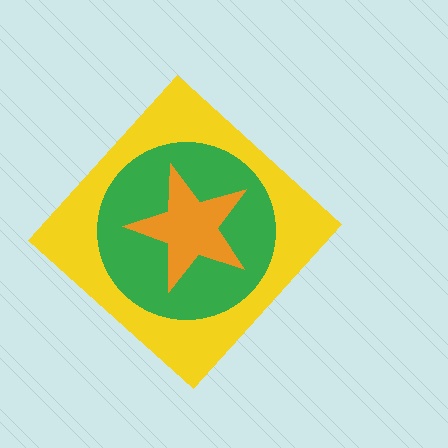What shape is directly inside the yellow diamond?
The green circle.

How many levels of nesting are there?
3.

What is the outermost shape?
The yellow diamond.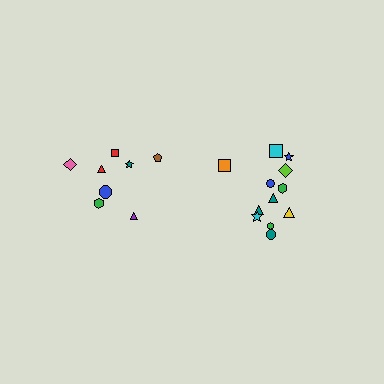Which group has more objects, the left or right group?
The right group.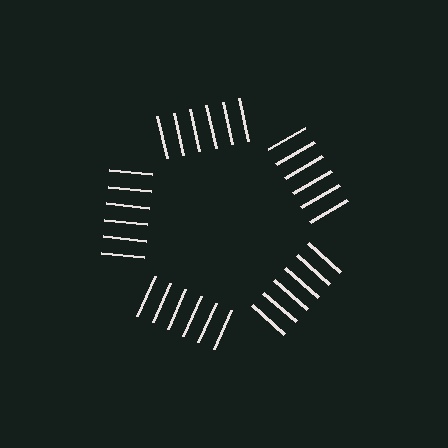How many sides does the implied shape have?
5 sides — the line-ends trace a pentagon.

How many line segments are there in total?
30 — 6 along each of the 5 edges.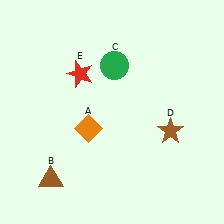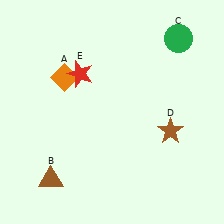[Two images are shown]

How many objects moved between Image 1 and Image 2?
2 objects moved between the two images.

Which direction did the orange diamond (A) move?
The orange diamond (A) moved up.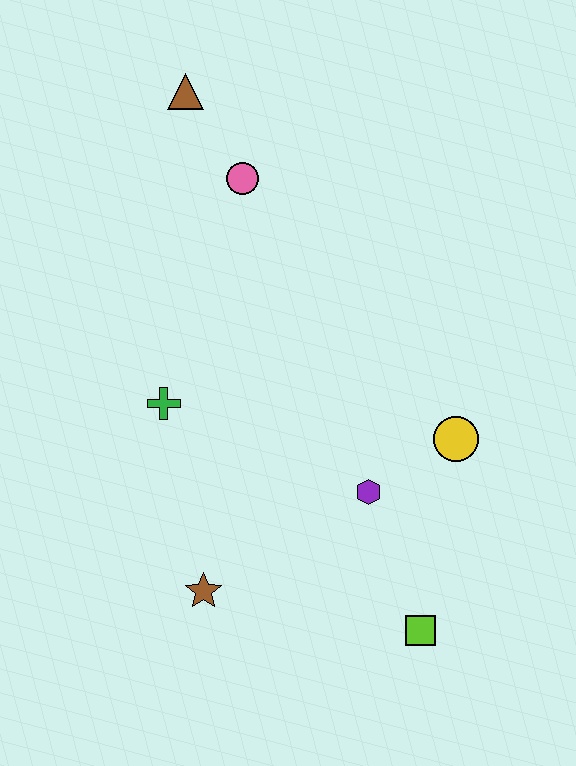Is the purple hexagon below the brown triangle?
Yes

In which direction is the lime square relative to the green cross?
The lime square is to the right of the green cross.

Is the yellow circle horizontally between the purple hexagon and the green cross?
No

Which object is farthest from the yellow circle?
The brown triangle is farthest from the yellow circle.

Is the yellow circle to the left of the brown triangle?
No